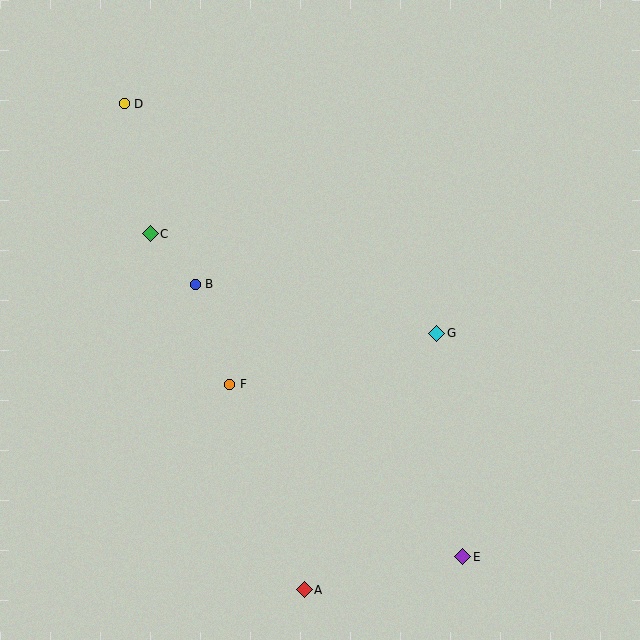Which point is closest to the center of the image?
Point F at (229, 384) is closest to the center.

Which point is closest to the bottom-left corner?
Point A is closest to the bottom-left corner.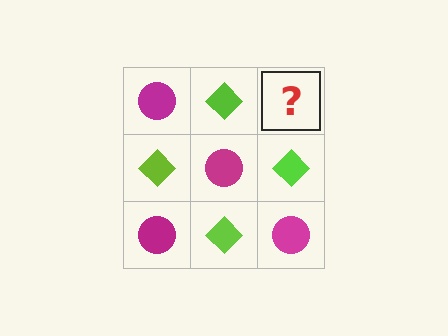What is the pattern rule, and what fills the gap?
The rule is that it alternates magenta circle and lime diamond in a checkerboard pattern. The gap should be filled with a magenta circle.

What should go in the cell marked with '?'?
The missing cell should contain a magenta circle.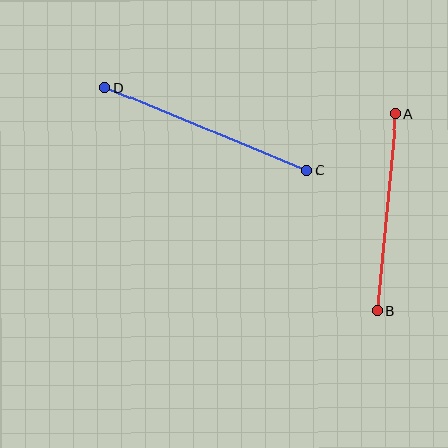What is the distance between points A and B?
The distance is approximately 198 pixels.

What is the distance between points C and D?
The distance is approximately 218 pixels.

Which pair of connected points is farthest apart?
Points C and D are farthest apart.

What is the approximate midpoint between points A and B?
The midpoint is at approximately (387, 212) pixels.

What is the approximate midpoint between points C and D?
The midpoint is at approximately (206, 129) pixels.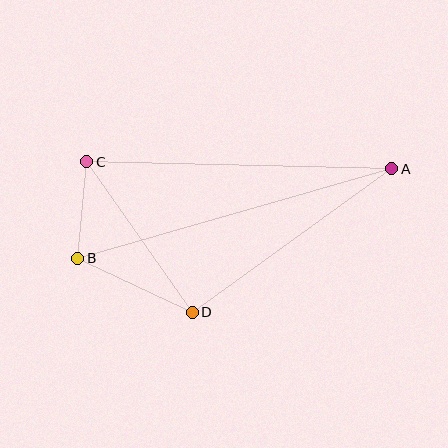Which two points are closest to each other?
Points B and C are closest to each other.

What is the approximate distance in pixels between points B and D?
The distance between B and D is approximately 127 pixels.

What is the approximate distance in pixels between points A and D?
The distance between A and D is approximately 246 pixels.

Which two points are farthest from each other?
Points A and B are farthest from each other.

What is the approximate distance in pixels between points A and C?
The distance between A and C is approximately 305 pixels.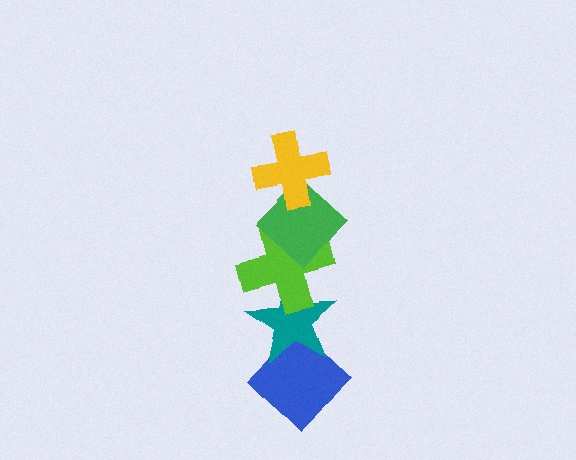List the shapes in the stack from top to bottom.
From top to bottom: the yellow cross, the green diamond, the lime cross, the teal star, the blue diamond.